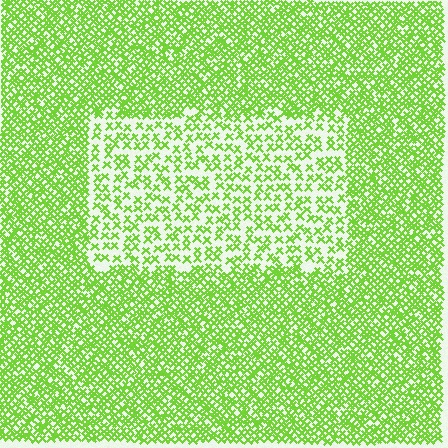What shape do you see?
I see a rectangle.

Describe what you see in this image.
The image contains small lime elements arranged at two different densities. A rectangle-shaped region is visible where the elements are less densely packed than the surrounding area.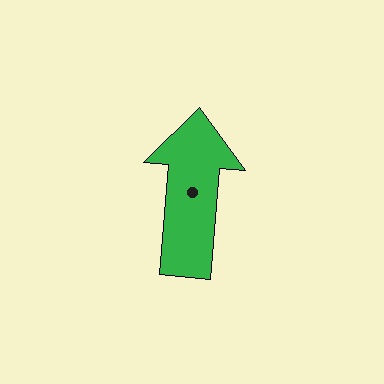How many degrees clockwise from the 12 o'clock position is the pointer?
Approximately 5 degrees.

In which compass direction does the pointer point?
North.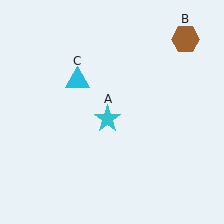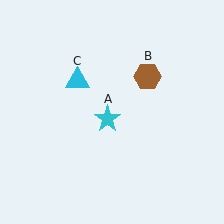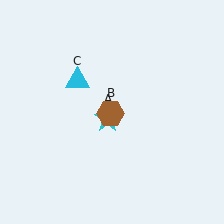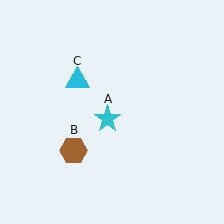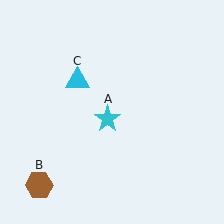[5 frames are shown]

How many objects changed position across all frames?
1 object changed position: brown hexagon (object B).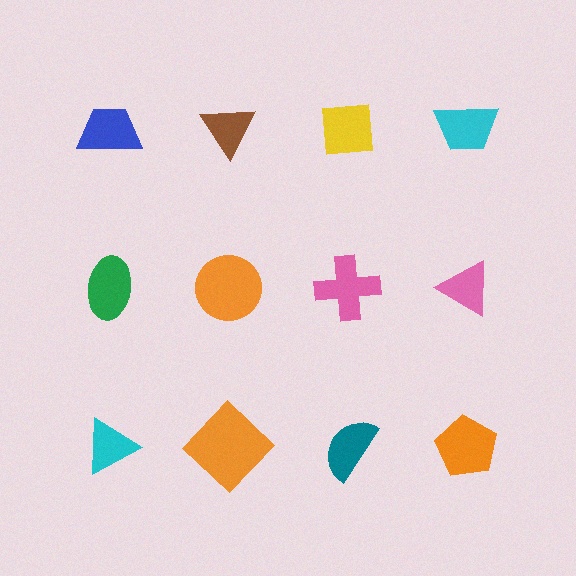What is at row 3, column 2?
An orange diamond.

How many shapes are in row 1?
4 shapes.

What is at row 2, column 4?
A pink triangle.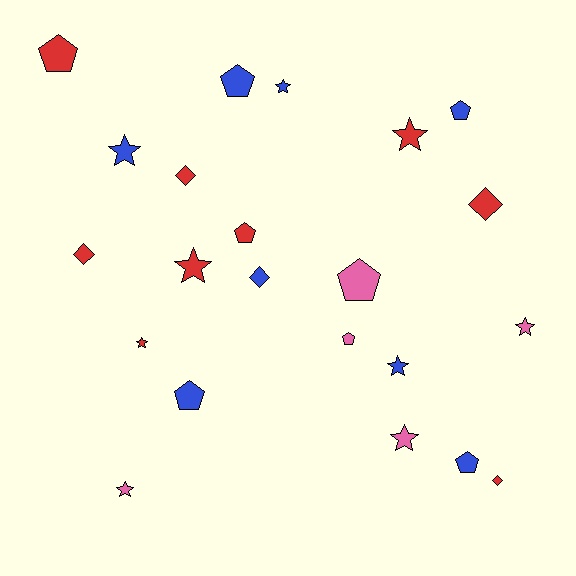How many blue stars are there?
There are 3 blue stars.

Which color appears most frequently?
Red, with 9 objects.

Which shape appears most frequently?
Star, with 9 objects.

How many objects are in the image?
There are 22 objects.